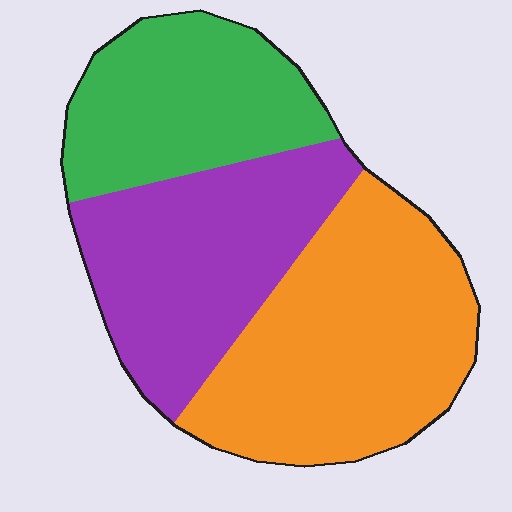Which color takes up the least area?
Green, at roughly 25%.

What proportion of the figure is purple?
Purple takes up between a quarter and a half of the figure.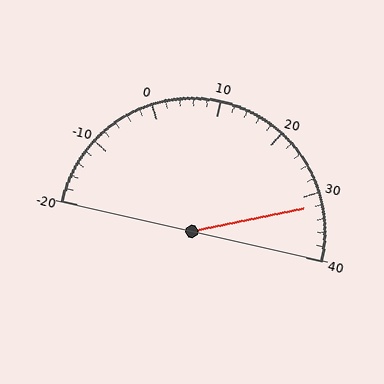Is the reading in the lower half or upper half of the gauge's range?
The reading is in the upper half of the range (-20 to 40).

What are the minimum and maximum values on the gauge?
The gauge ranges from -20 to 40.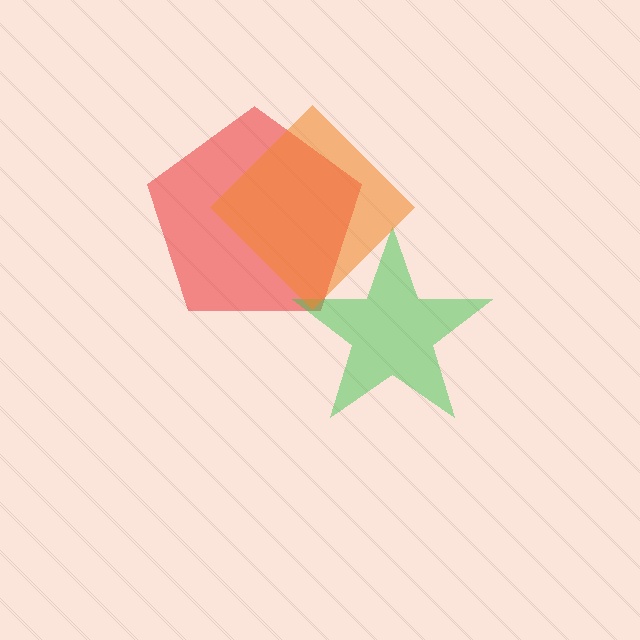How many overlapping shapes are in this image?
There are 3 overlapping shapes in the image.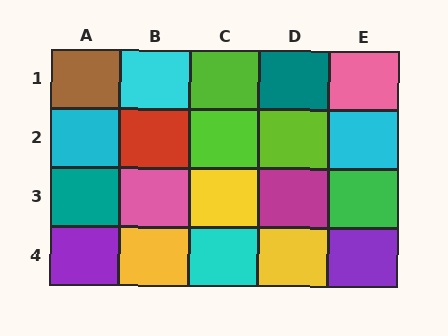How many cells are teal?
2 cells are teal.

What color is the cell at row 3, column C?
Yellow.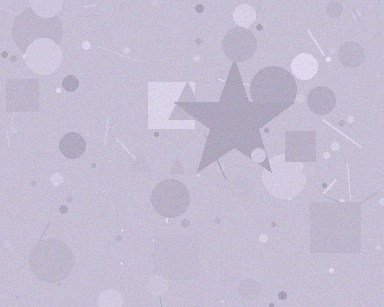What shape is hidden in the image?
A star is hidden in the image.